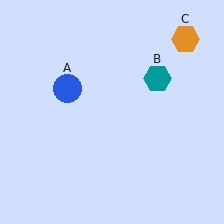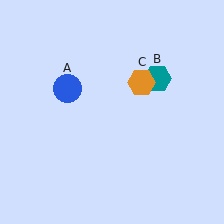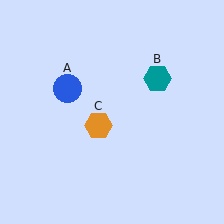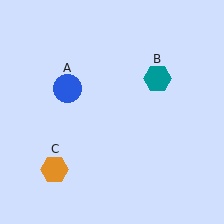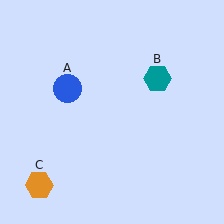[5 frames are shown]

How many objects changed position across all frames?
1 object changed position: orange hexagon (object C).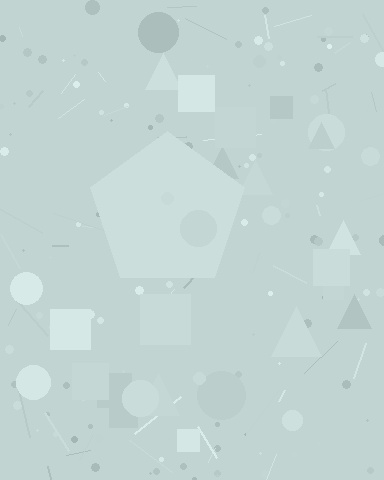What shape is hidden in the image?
A pentagon is hidden in the image.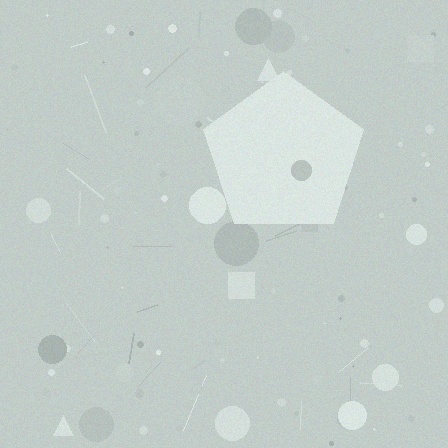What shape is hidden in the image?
A pentagon is hidden in the image.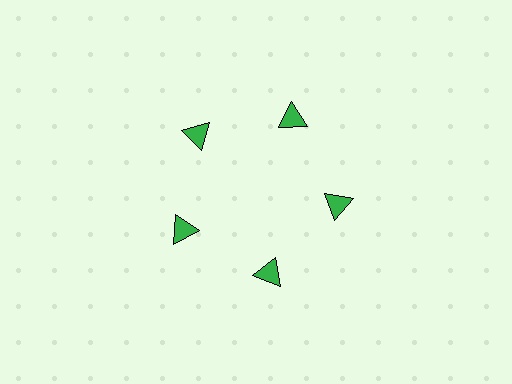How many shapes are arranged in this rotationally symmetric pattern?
There are 5 shapes, arranged in 5 groups of 1.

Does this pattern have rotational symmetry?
Yes, this pattern has 5-fold rotational symmetry. It looks the same after rotating 72 degrees around the center.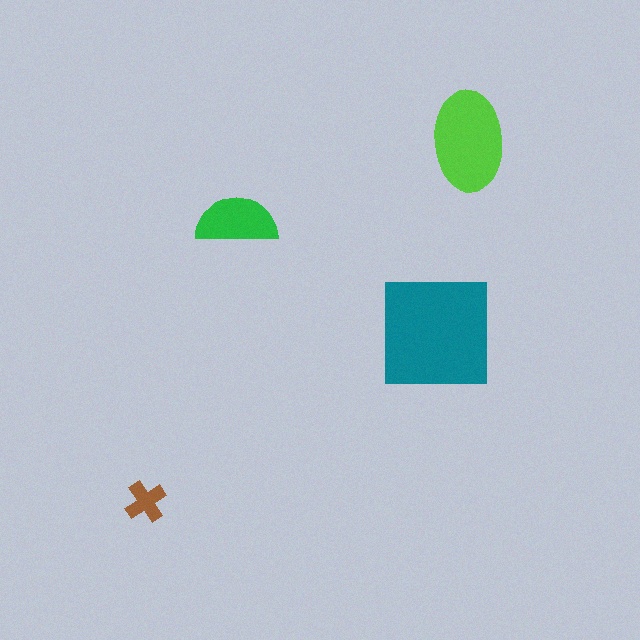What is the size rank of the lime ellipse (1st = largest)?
2nd.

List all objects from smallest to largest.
The brown cross, the green semicircle, the lime ellipse, the teal square.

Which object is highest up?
The lime ellipse is topmost.